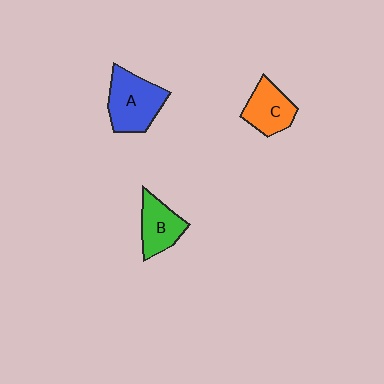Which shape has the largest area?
Shape A (blue).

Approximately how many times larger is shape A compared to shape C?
Approximately 1.4 times.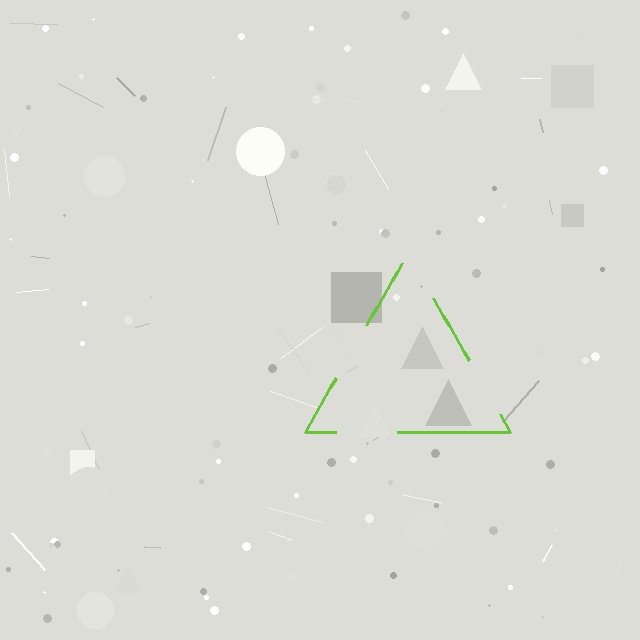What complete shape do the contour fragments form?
The contour fragments form a triangle.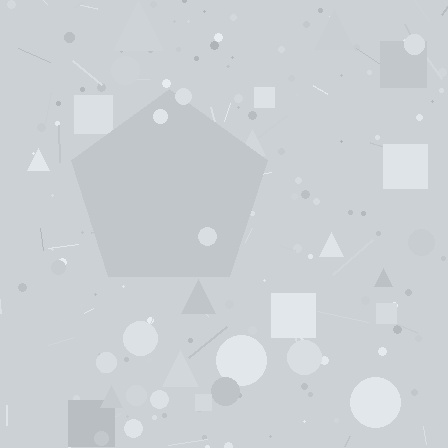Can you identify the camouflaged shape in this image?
The camouflaged shape is a pentagon.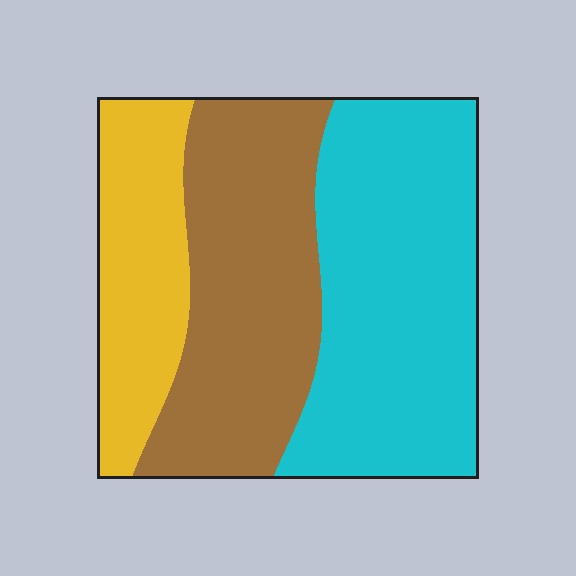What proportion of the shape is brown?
Brown takes up about three eighths (3/8) of the shape.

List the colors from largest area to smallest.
From largest to smallest: cyan, brown, yellow.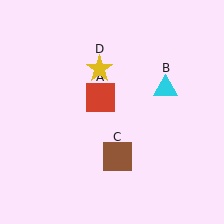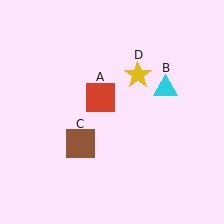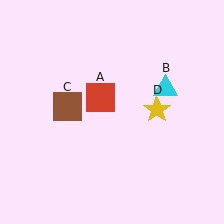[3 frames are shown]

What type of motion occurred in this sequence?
The brown square (object C), yellow star (object D) rotated clockwise around the center of the scene.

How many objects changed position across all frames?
2 objects changed position: brown square (object C), yellow star (object D).